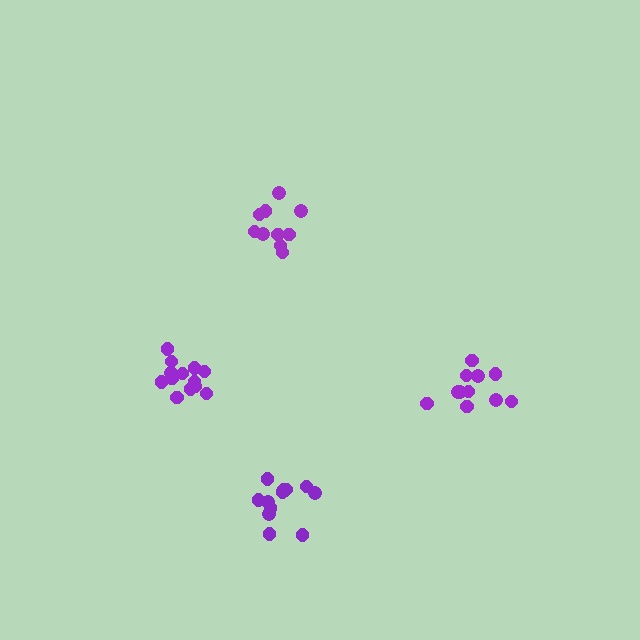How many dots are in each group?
Group 1: 13 dots, Group 2: 13 dots, Group 3: 10 dots, Group 4: 11 dots (47 total).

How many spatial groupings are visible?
There are 4 spatial groupings.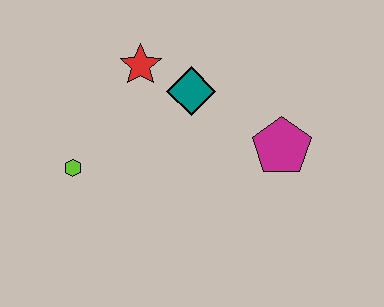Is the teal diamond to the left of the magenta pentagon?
Yes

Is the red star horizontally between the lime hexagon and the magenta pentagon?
Yes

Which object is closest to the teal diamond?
The red star is closest to the teal diamond.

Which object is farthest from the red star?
The magenta pentagon is farthest from the red star.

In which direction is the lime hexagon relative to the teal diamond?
The lime hexagon is to the left of the teal diamond.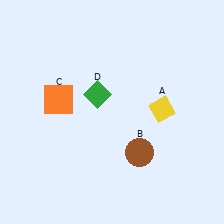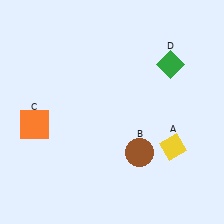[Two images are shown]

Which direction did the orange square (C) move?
The orange square (C) moved down.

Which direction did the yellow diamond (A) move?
The yellow diamond (A) moved down.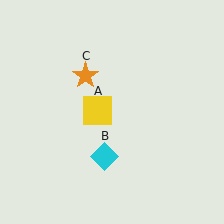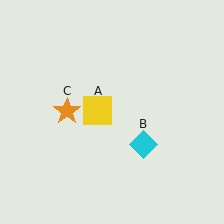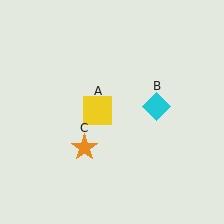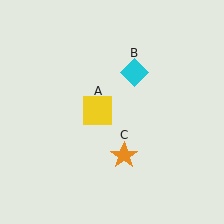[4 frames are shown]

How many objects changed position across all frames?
2 objects changed position: cyan diamond (object B), orange star (object C).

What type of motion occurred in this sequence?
The cyan diamond (object B), orange star (object C) rotated counterclockwise around the center of the scene.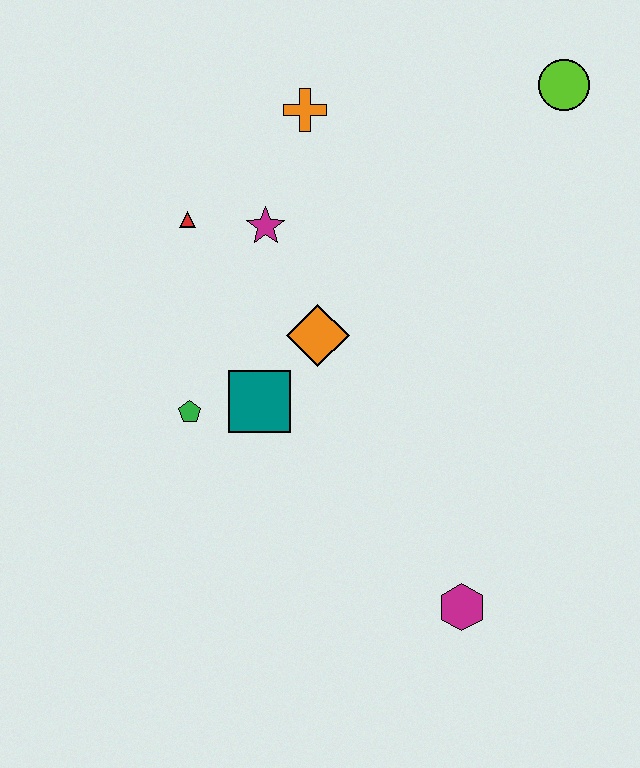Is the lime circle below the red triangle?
No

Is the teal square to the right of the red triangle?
Yes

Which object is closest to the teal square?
The green pentagon is closest to the teal square.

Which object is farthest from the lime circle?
The magenta hexagon is farthest from the lime circle.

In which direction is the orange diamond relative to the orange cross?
The orange diamond is below the orange cross.